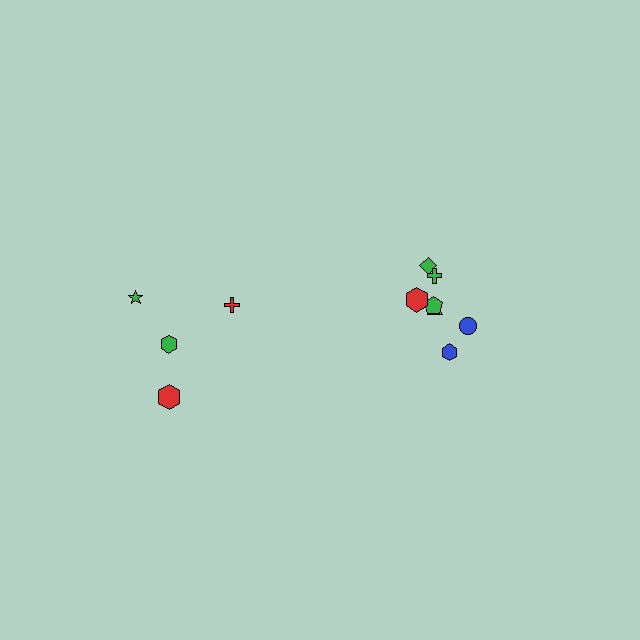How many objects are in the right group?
There are 7 objects.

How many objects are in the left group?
There are 4 objects.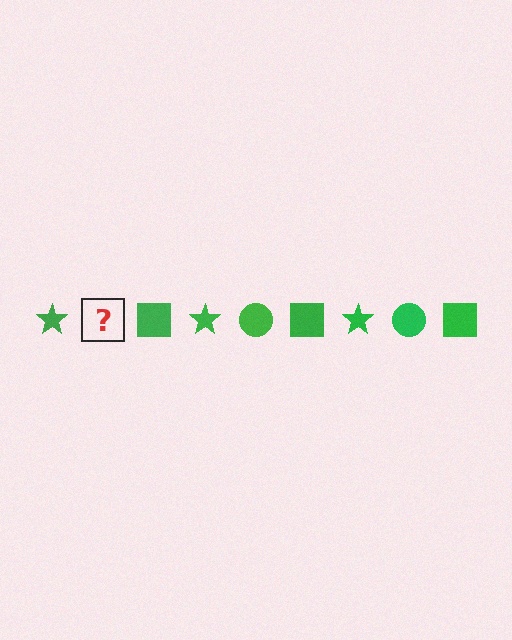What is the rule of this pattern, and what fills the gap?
The rule is that the pattern cycles through star, circle, square shapes in green. The gap should be filled with a green circle.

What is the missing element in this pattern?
The missing element is a green circle.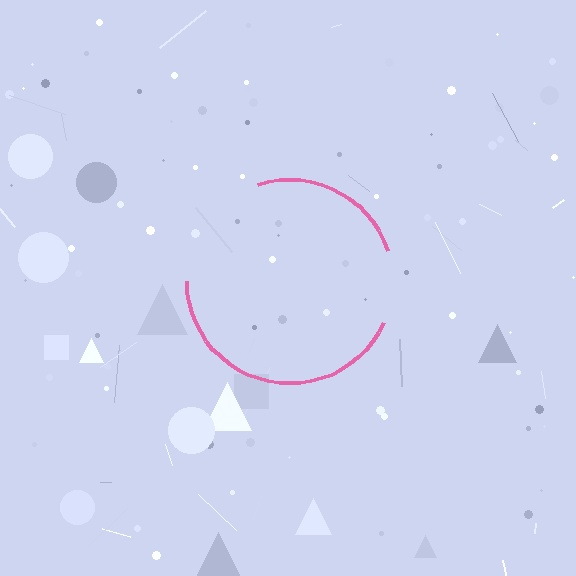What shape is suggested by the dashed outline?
The dashed outline suggests a circle.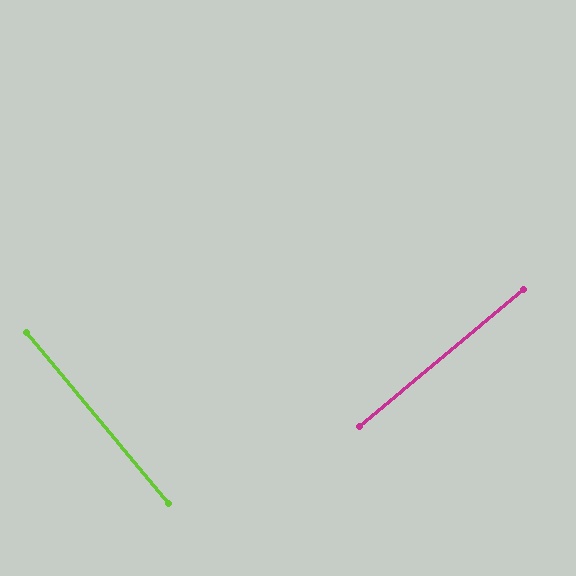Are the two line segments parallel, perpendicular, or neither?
Perpendicular — they meet at approximately 90°.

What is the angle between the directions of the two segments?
Approximately 90 degrees.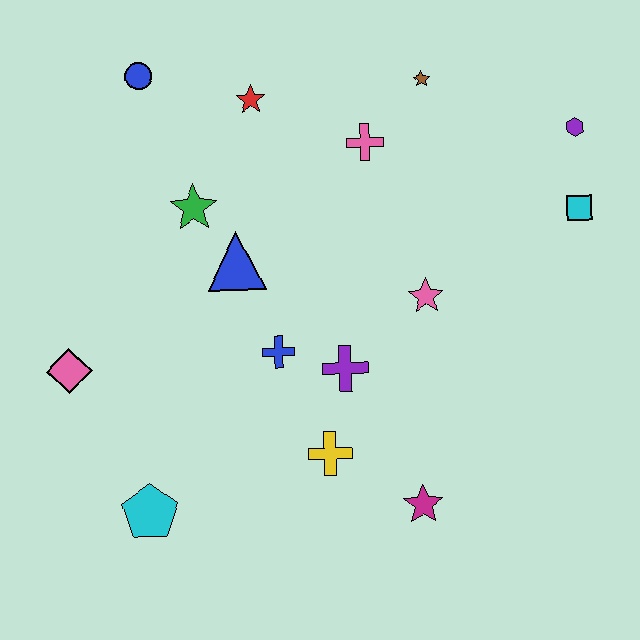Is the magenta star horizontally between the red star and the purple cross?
No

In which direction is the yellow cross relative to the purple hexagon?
The yellow cross is below the purple hexagon.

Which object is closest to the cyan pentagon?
The pink diamond is closest to the cyan pentagon.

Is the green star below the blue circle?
Yes